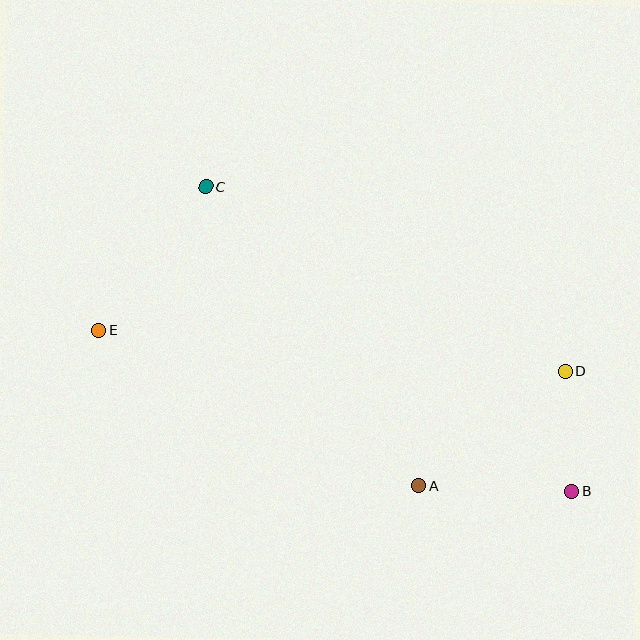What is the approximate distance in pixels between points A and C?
The distance between A and C is approximately 367 pixels.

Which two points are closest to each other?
Points B and D are closest to each other.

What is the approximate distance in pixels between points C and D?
The distance between C and D is approximately 404 pixels.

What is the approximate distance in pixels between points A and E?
The distance between A and E is approximately 356 pixels.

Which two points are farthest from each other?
Points B and E are farthest from each other.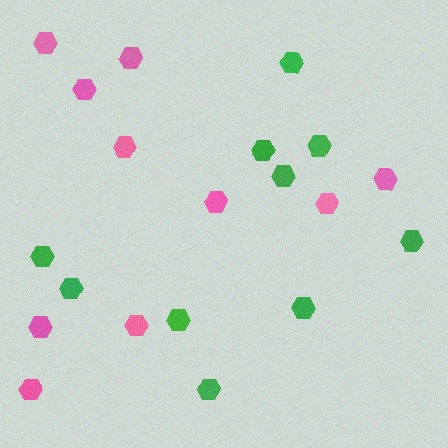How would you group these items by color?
There are 2 groups: one group of green hexagons (10) and one group of pink hexagons (10).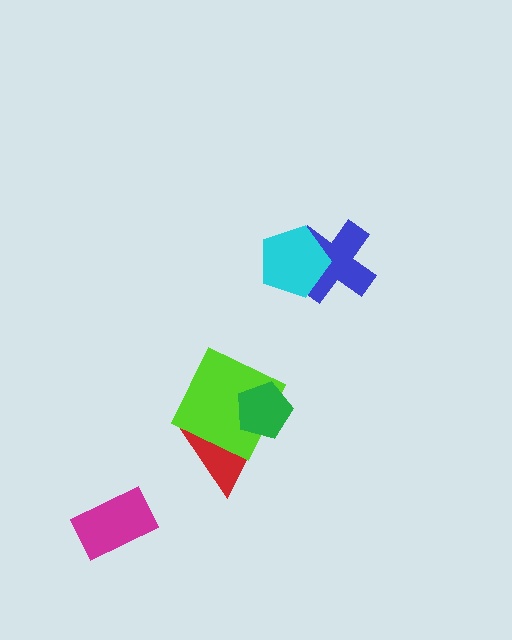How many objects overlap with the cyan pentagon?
1 object overlaps with the cyan pentagon.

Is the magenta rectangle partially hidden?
No, no other shape covers it.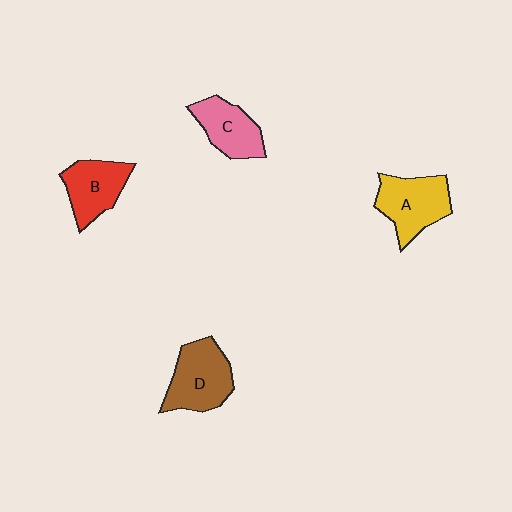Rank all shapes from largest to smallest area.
From largest to smallest: D (brown), A (yellow), B (red), C (pink).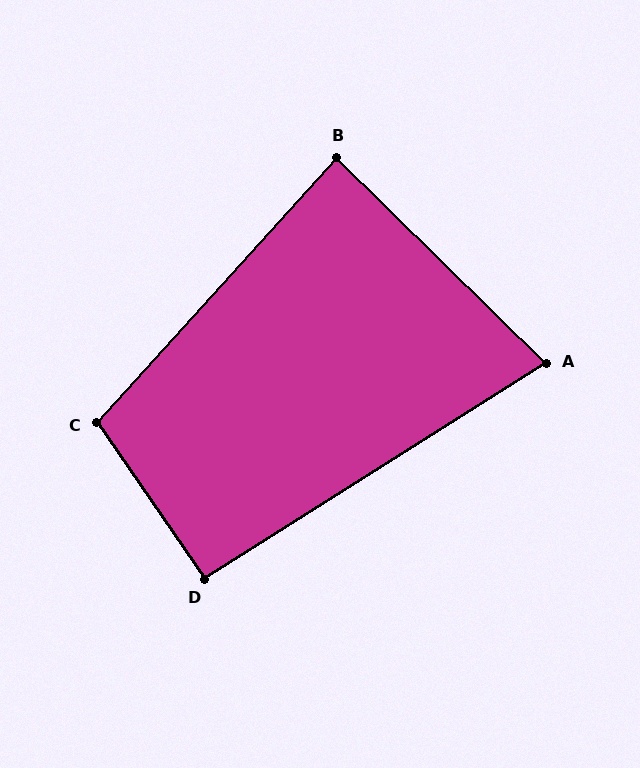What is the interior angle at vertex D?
Approximately 92 degrees (approximately right).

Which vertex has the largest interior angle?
C, at approximately 103 degrees.